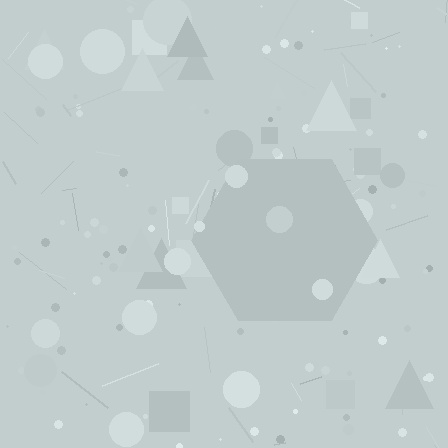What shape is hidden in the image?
A hexagon is hidden in the image.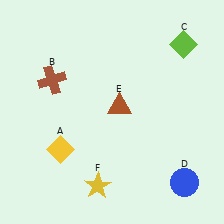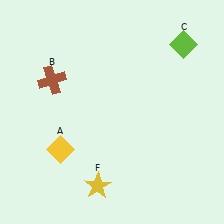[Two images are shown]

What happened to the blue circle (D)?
The blue circle (D) was removed in Image 2. It was in the bottom-right area of Image 1.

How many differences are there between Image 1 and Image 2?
There are 2 differences between the two images.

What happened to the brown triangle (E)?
The brown triangle (E) was removed in Image 2. It was in the top-right area of Image 1.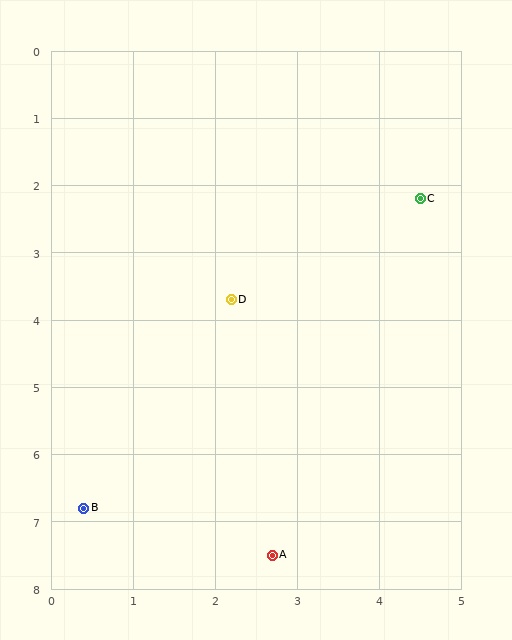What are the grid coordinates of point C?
Point C is at approximately (4.5, 2.2).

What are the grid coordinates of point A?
Point A is at approximately (2.7, 7.5).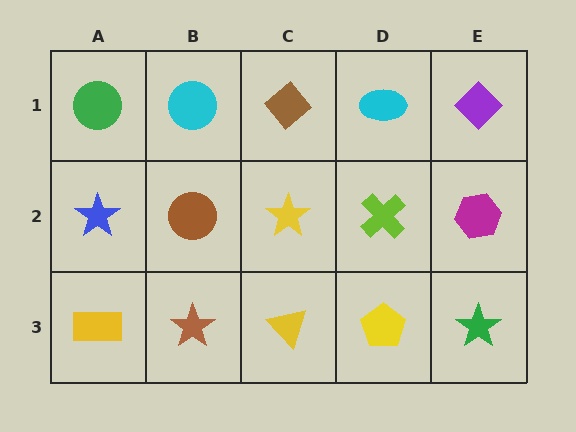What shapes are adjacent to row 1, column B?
A brown circle (row 2, column B), a green circle (row 1, column A), a brown diamond (row 1, column C).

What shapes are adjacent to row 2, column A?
A green circle (row 1, column A), a yellow rectangle (row 3, column A), a brown circle (row 2, column B).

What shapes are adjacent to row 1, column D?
A lime cross (row 2, column D), a brown diamond (row 1, column C), a purple diamond (row 1, column E).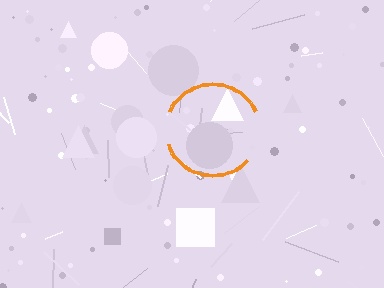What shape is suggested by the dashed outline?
The dashed outline suggests a circle.